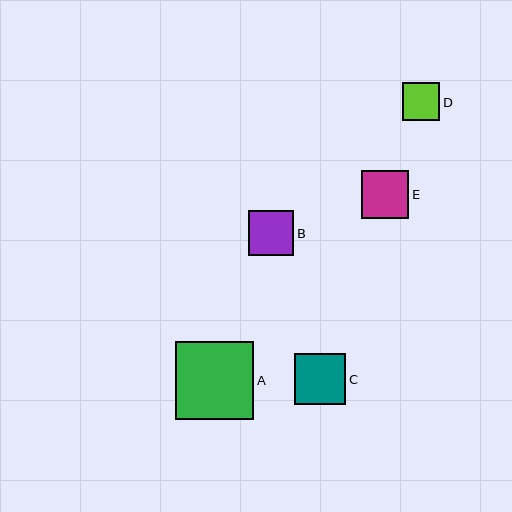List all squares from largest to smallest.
From largest to smallest: A, C, E, B, D.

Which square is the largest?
Square A is the largest with a size of approximately 78 pixels.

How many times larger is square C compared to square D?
Square C is approximately 1.4 times the size of square D.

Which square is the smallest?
Square D is the smallest with a size of approximately 37 pixels.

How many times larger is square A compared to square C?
Square A is approximately 1.5 times the size of square C.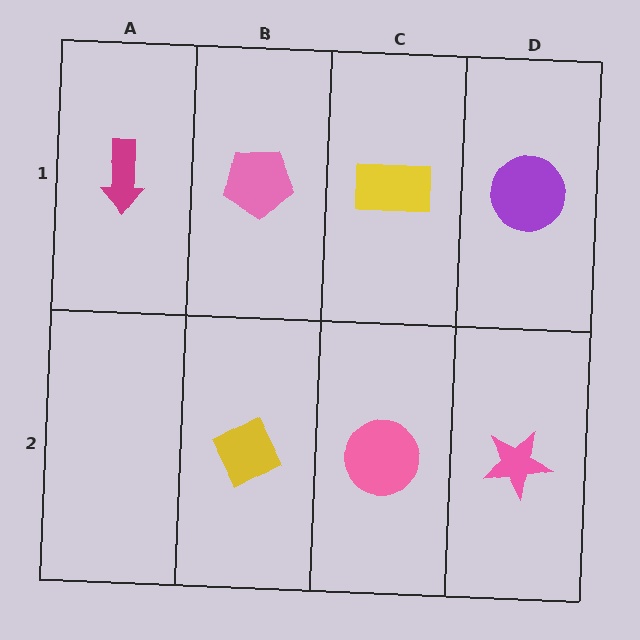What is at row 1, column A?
A magenta arrow.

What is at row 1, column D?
A purple circle.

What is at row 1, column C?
A yellow rectangle.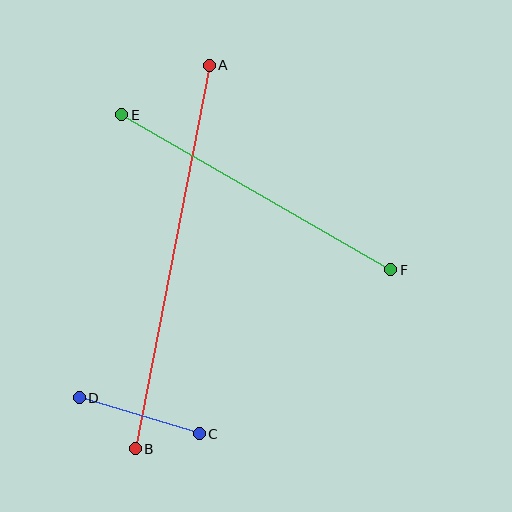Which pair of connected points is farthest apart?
Points A and B are farthest apart.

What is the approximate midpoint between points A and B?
The midpoint is at approximately (172, 257) pixels.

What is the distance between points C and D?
The distance is approximately 125 pixels.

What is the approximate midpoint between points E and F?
The midpoint is at approximately (256, 192) pixels.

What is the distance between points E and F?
The distance is approximately 310 pixels.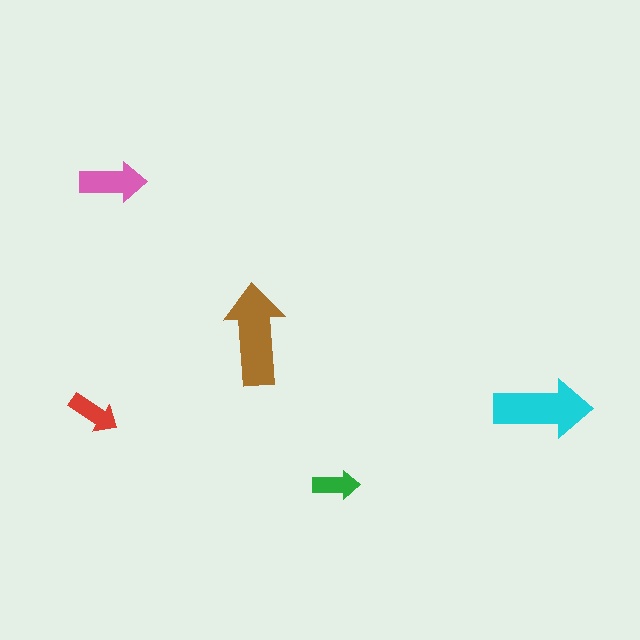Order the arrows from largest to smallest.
the brown one, the cyan one, the pink one, the red one, the green one.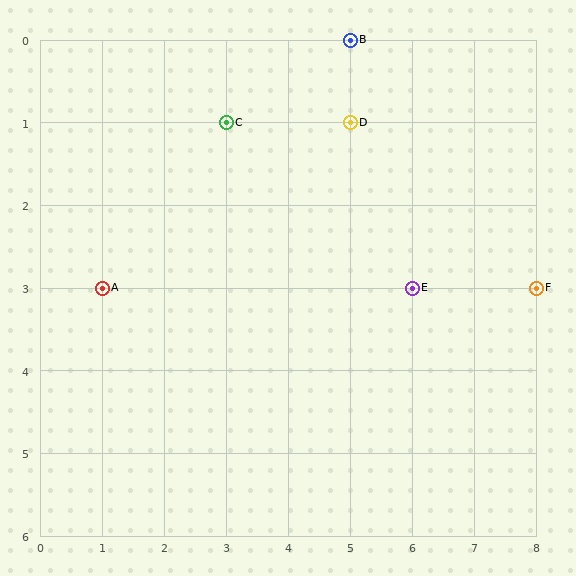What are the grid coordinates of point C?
Point C is at grid coordinates (3, 1).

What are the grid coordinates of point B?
Point B is at grid coordinates (5, 0).